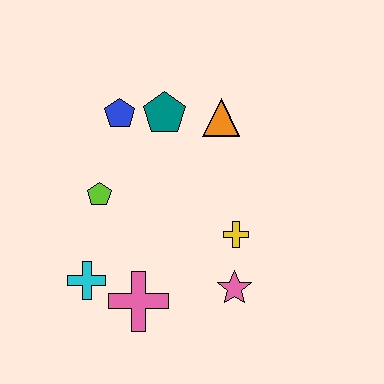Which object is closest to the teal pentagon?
The blue pentagon is closest to the teal pentagon.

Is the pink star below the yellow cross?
Yes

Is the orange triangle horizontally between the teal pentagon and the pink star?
Yes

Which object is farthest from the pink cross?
The orange triangle is farthest from the pink cross.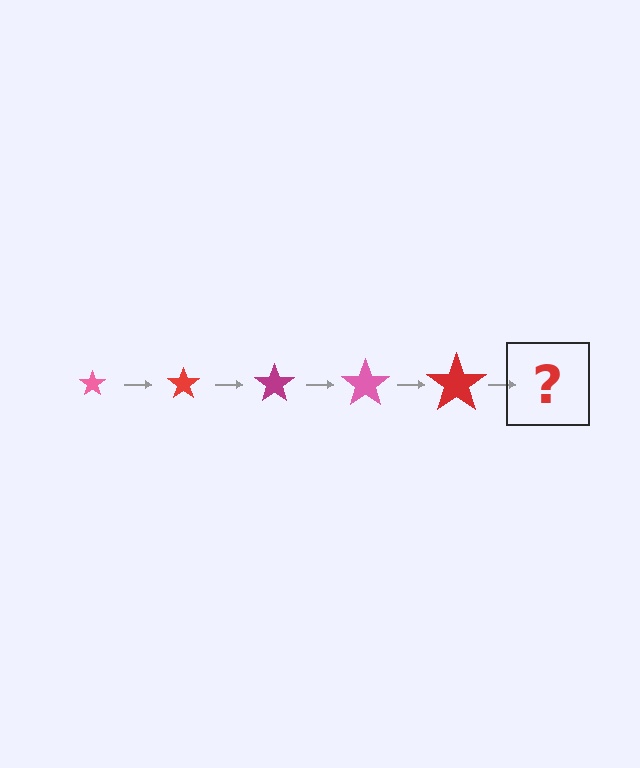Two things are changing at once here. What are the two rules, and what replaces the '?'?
The two rules are that the star grows larger each step and the color cycles through pink, red, and magenta. The '?' should be a magenta star, larger than the previous one.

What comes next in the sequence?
The next element should be a magenta star, larger than the previous one.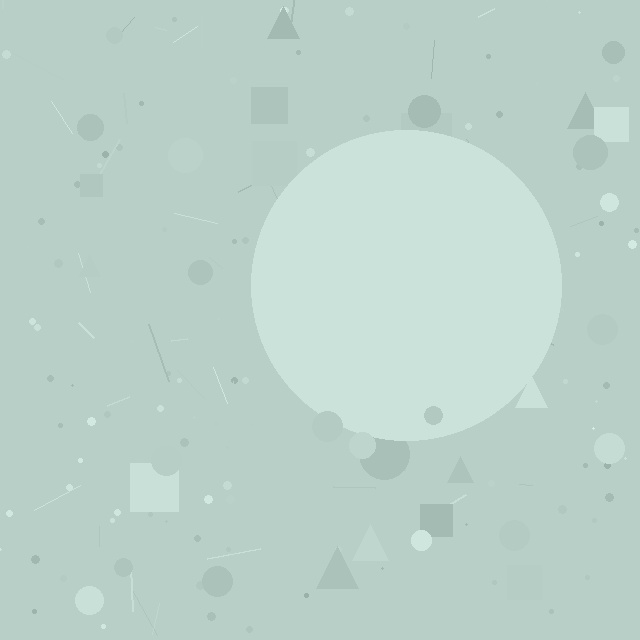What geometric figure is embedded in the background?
A circle is embedded in the background.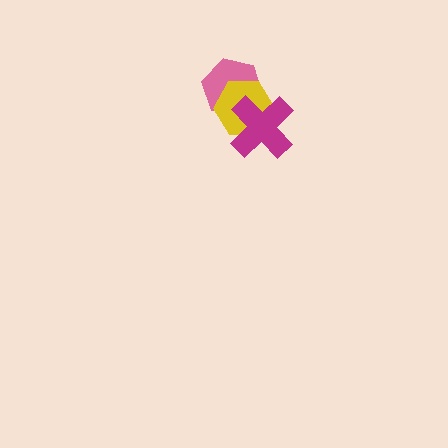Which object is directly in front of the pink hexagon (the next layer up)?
The yellow hexagon is directly in front of the pink hexagon.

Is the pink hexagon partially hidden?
Yes, it is partially covered by another shape.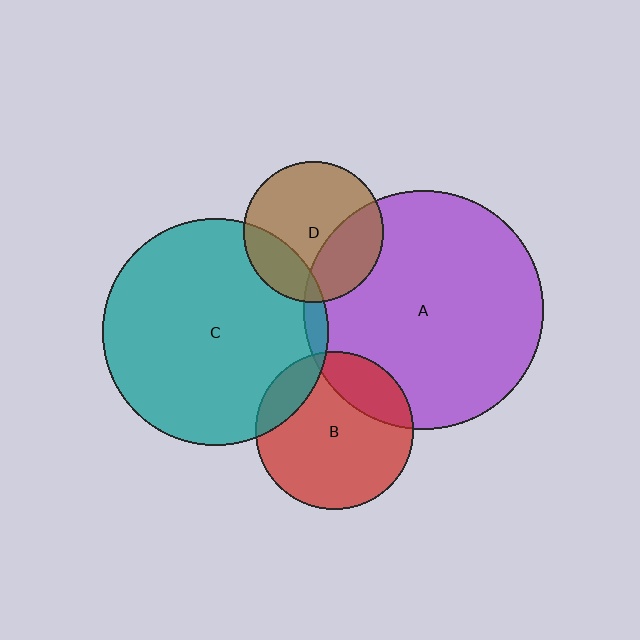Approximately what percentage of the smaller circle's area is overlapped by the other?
Approximately 20%.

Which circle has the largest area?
Circle A (purple).